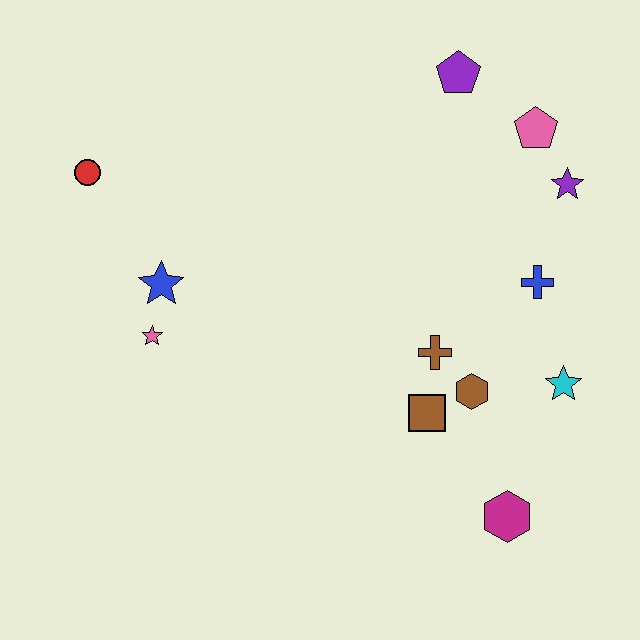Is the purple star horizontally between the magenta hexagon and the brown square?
No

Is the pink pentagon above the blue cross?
Yes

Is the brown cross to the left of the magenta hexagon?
Yes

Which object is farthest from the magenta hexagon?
The red circle is farthest from the magenta hexagon.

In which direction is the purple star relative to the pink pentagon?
The purple star is below the pink pentagon.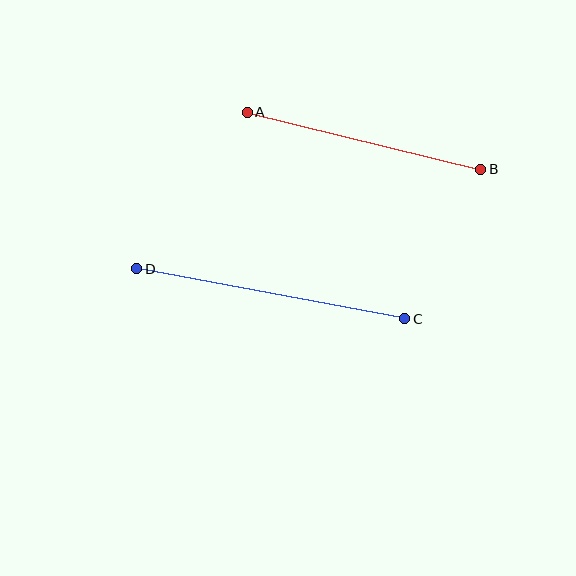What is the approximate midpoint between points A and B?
The midpoint is at approximately (364, 141) pixels.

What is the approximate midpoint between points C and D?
The midpoint is at approximately (271, 294) pixels.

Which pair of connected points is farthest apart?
Points C and D are farthest apart.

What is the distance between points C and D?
The distance is approximately 272 pixels.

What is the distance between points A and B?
The distance is approximately 240 pixels.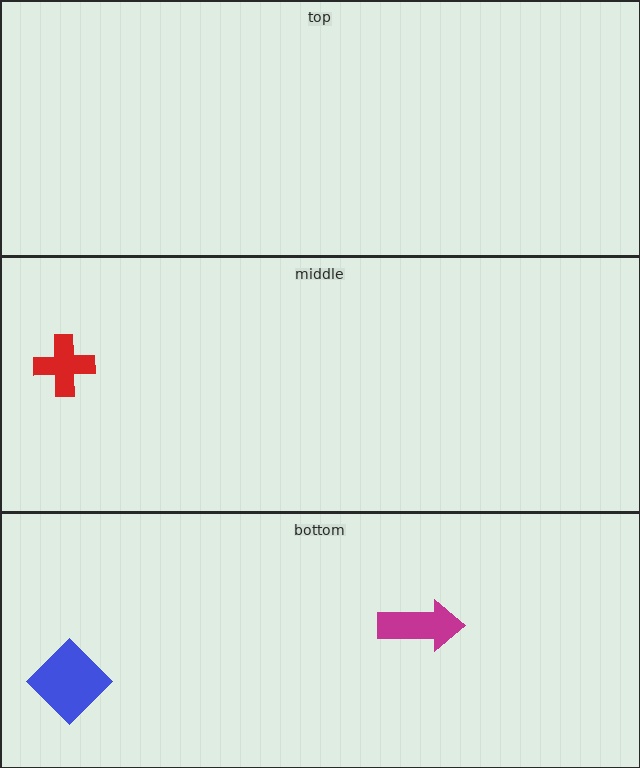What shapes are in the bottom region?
The blue diamond, the magenta arrow.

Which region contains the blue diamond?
The bottom region.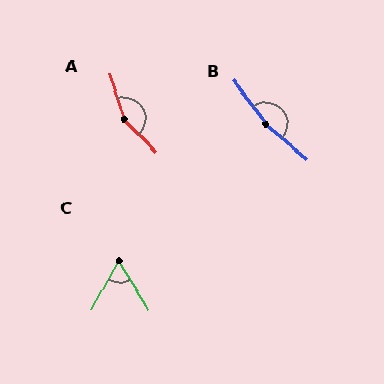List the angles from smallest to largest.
C (61°), A (154°), B (167°).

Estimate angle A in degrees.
Approximately 154 degrees.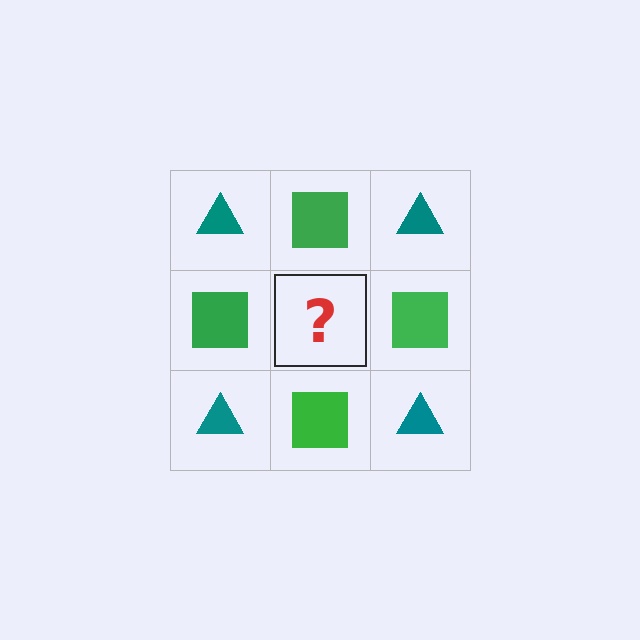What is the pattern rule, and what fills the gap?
The rule is that it alternates teal triangle and green square in a checkerboard pattern. The gap should be filled with a teal triangle.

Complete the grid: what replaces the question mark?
The question mark should be replaced with a teal triangle.